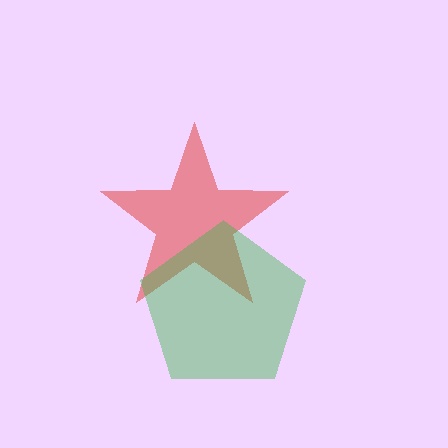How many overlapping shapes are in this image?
There are 2 overlapping shapes in the image.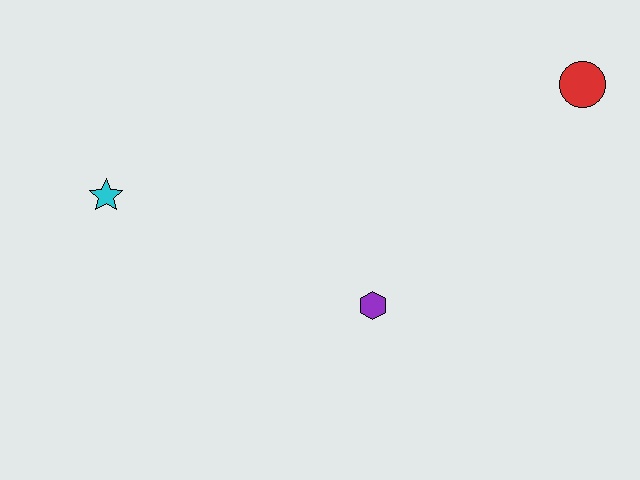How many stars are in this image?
There is 1 star.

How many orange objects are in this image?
There are no orange objects.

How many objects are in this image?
There are 3 objects.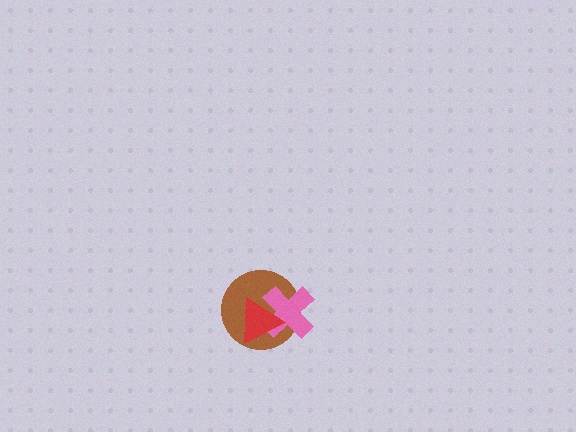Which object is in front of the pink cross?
The red triangle is in front of the pink cross.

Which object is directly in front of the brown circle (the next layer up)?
The pink cross is directly in front of the brown circle.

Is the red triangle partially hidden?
No, no other shape covers it.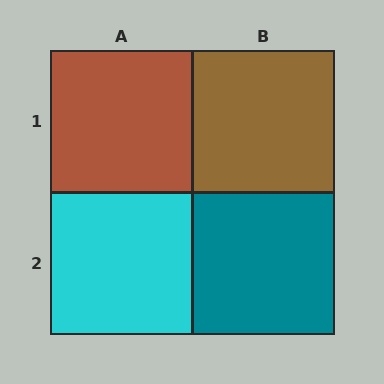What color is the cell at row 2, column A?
Cyan.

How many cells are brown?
2 cells are brown.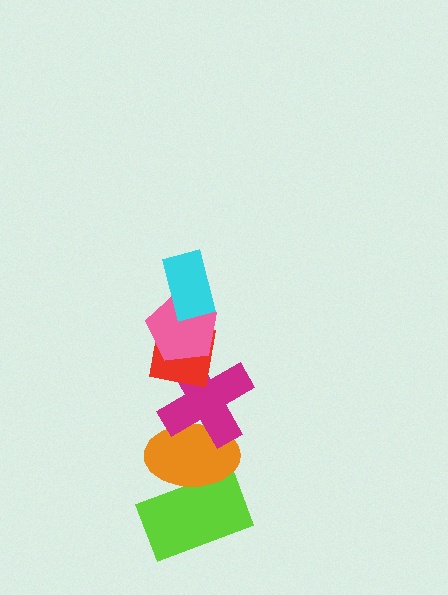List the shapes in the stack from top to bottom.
From top to bottom: the cyan rectangle, the pink pentagon, the red square, the magenta cross, the orange ellipse, the lime rectangle.